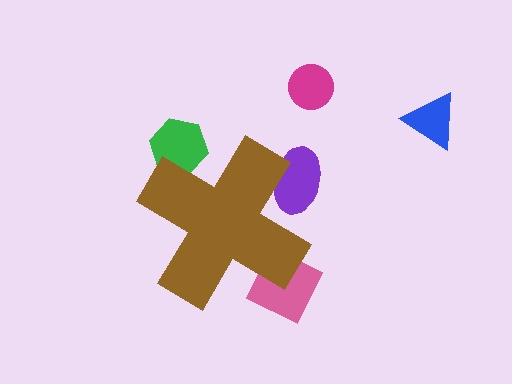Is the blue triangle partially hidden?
No, the blue triangle is fully visible.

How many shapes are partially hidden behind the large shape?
3 shapes are partially hidden.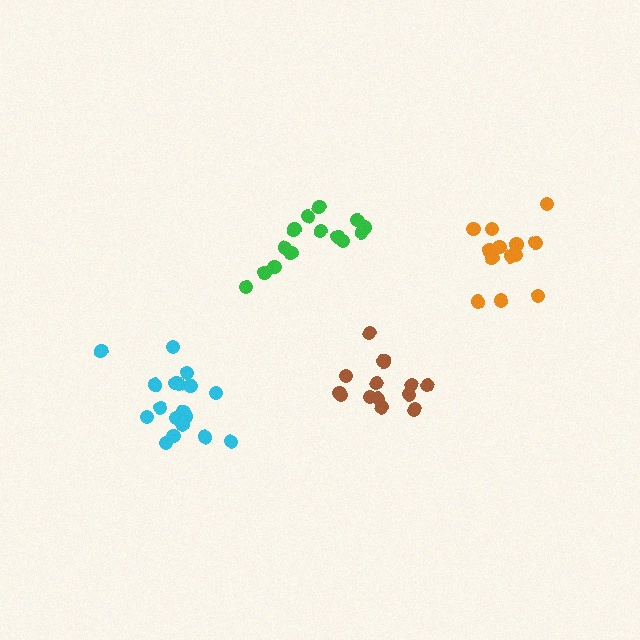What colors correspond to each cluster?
The clusters are colored: green, orange, cyan, brown.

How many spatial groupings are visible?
There are 4 spatial groupings.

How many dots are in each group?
Group 1: 14 dots, Group 2: 13 dots, Group 3: 18 dots, Group 4: 13 dots (58 total).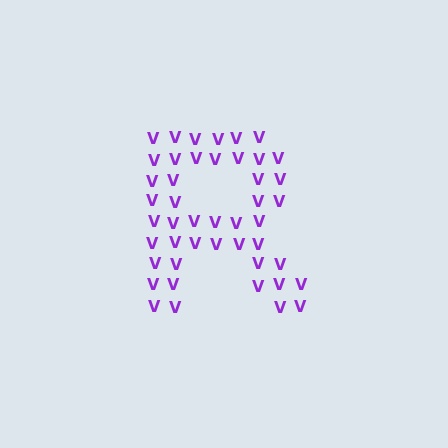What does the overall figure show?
The overall figure shows the letter R.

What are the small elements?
The small elements are letter V's.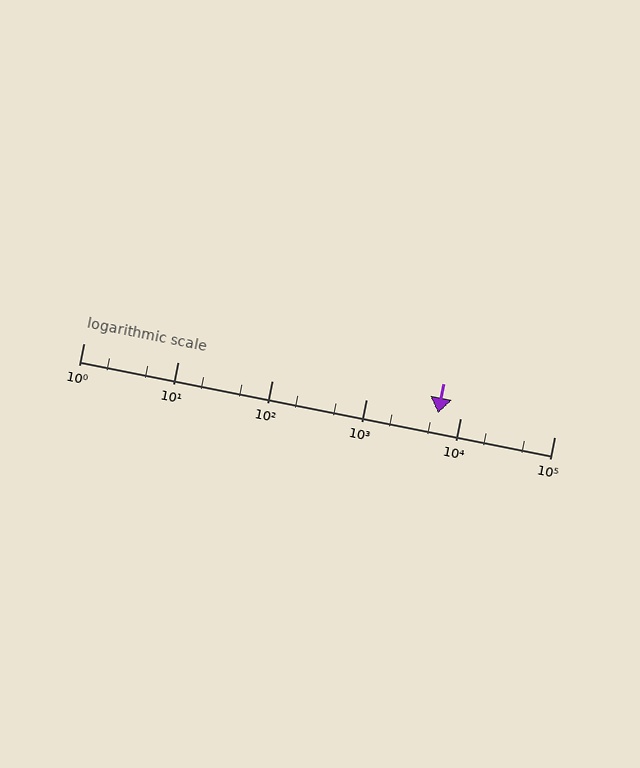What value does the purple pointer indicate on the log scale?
The pointer indicates approximately 5800.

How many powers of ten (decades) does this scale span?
The scale spans 5 decades, from 1 to 100000.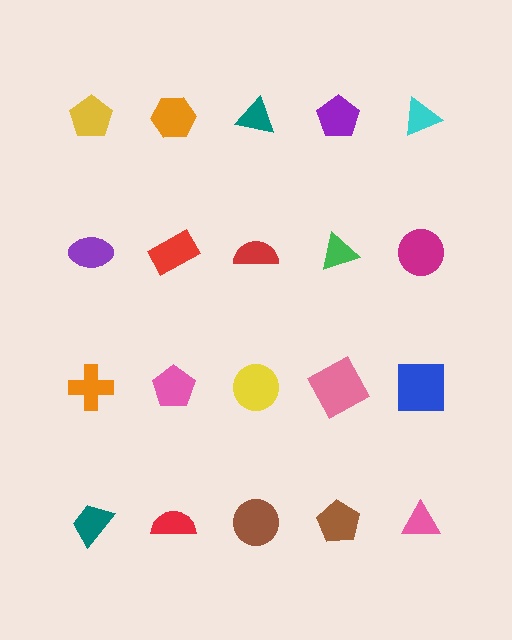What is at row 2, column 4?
A green triangle.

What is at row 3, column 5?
A blue square.